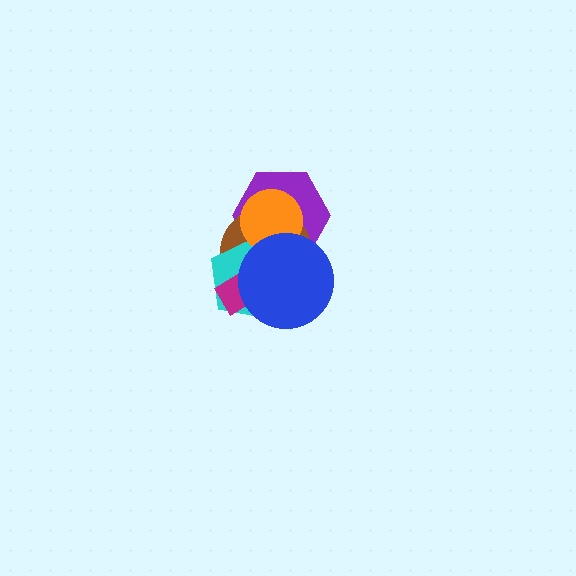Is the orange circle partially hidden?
Yes, it is partially covered by another shape.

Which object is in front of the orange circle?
The blue circle is in front of the orange circle.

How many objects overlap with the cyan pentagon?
5 objects overlap with the cyan pentagon.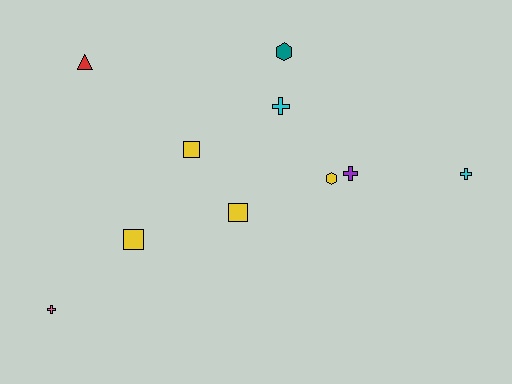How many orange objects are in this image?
There are no orange objects.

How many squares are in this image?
There are 3 squares.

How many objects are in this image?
There are 10 objects.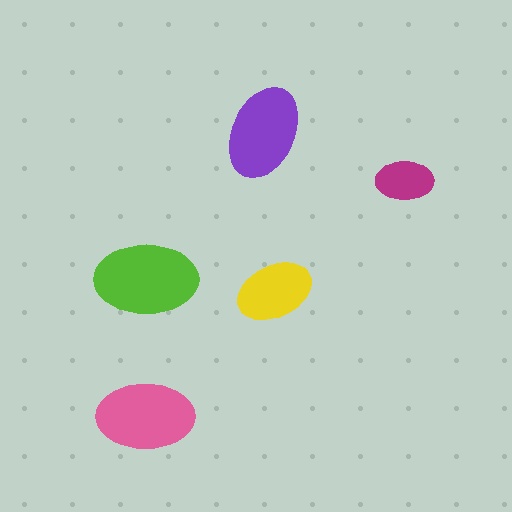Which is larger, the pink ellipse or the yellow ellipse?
The pink one.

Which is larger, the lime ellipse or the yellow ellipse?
The lime one.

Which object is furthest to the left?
The pink ellipse is leftmost.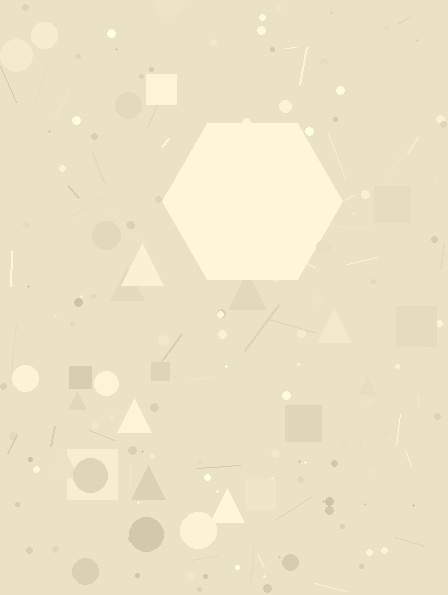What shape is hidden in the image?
A hexagon is hidden in the image.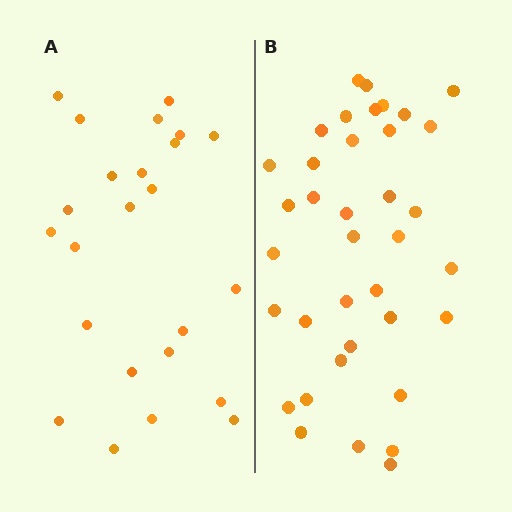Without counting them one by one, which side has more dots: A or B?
Region B (the right region) has more dots.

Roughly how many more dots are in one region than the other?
Region B has approximately 15 more dots than region A.